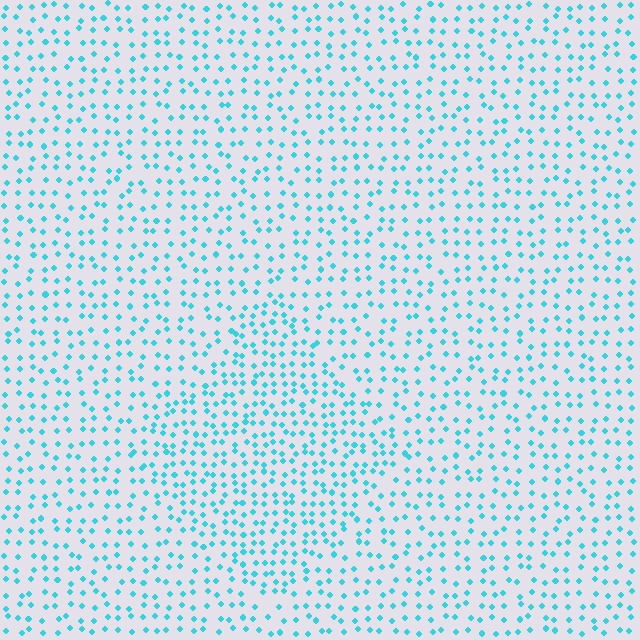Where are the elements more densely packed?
The elements are more densely packed inside the diamond boundary.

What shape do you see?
I see a diamond.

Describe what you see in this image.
The image contains small cyan elements arranged at two different densities. A diamond-shaped region is visible where the elements are more densely packed than the surrounding area.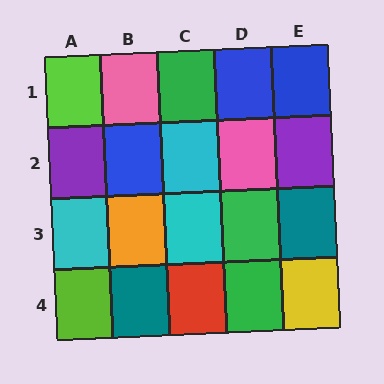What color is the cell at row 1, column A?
Lime.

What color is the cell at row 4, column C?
Red.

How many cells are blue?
3 cells are blue.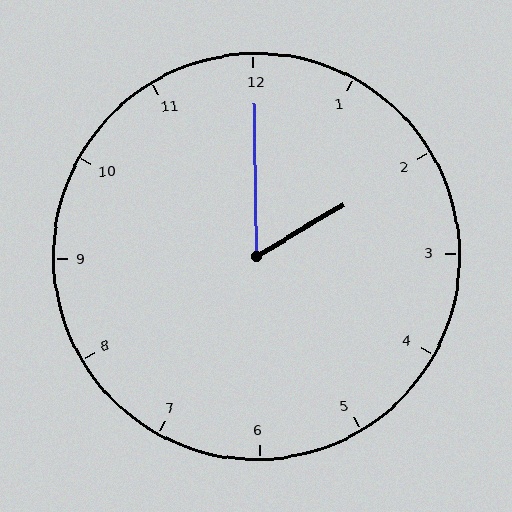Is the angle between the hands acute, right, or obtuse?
It is acute.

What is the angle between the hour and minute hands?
Approximately 60 degrees.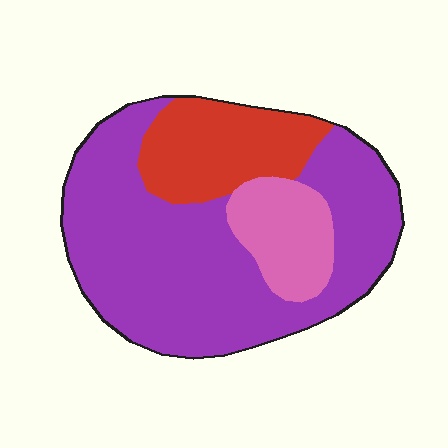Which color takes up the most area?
Purple, at roughly 65%.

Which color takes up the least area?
Pink, at roughly 15%.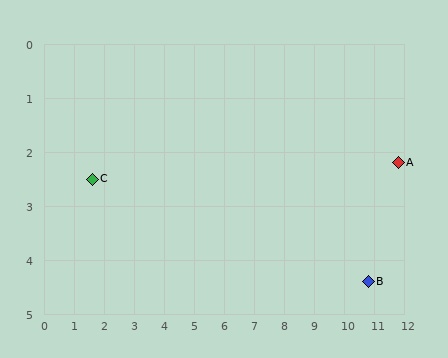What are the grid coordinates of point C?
Point C is at approximately (1.6, 2.5).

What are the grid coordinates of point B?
Point B is at approximately (10.8, 4.4).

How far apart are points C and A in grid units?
Points C and A are about 10.2 grid units apart.